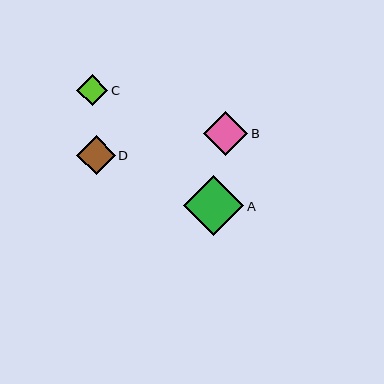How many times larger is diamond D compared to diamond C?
Diamond D is approximately 1.2 times the size of diamond C.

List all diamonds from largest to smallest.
From largest to smallest: A, B, D, C.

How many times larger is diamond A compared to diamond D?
Diamond A is approximately 1.6 times the size of diamond D.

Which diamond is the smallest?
Diamond C is the smallest with a size of approximately 31 pixels.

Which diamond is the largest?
Diamond A is the largest with a size of approximately 60 pixels.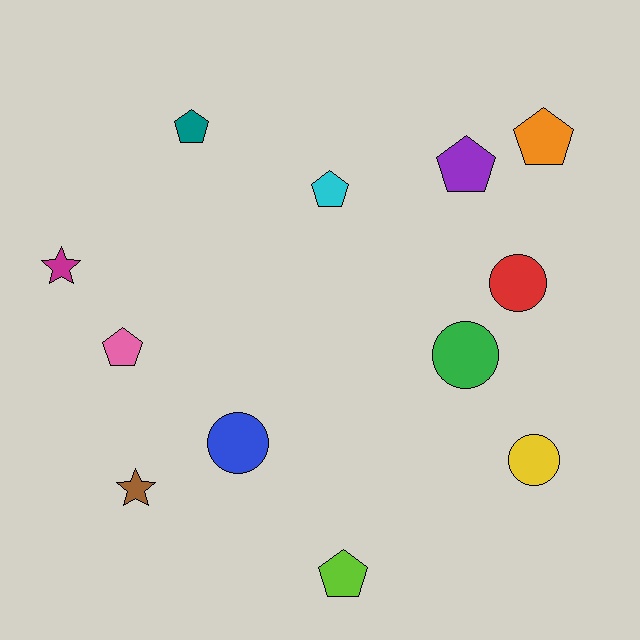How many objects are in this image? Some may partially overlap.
There are 12 objects.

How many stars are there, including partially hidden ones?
There are 2 stars.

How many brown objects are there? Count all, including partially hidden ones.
There is 1 brown object.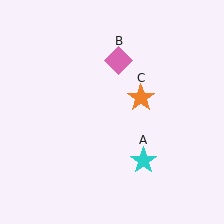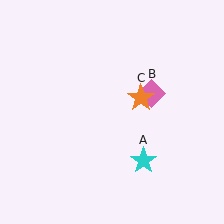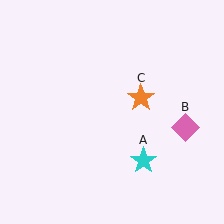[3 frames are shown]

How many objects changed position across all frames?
1 object changed position: pink diamond (object B).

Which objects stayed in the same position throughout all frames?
Cyan star (object A) and orange star (object C) remained stationary.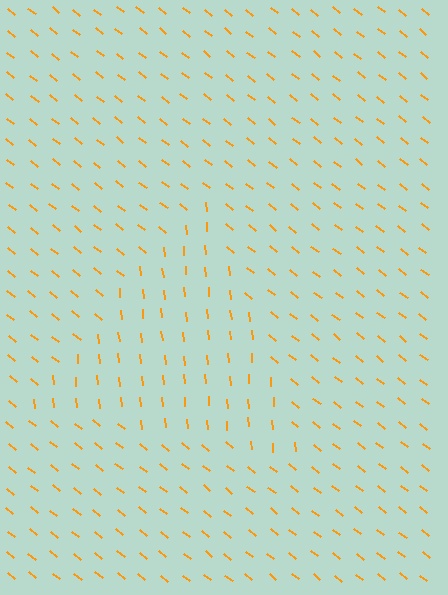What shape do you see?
I see a triangle.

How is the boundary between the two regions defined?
The boundary is defined purely by a change in line orientation (approximately 45 degrees difference). All lines are the same color and thickness.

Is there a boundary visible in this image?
Yes, there is a texture boundary formed by a change in line orientation.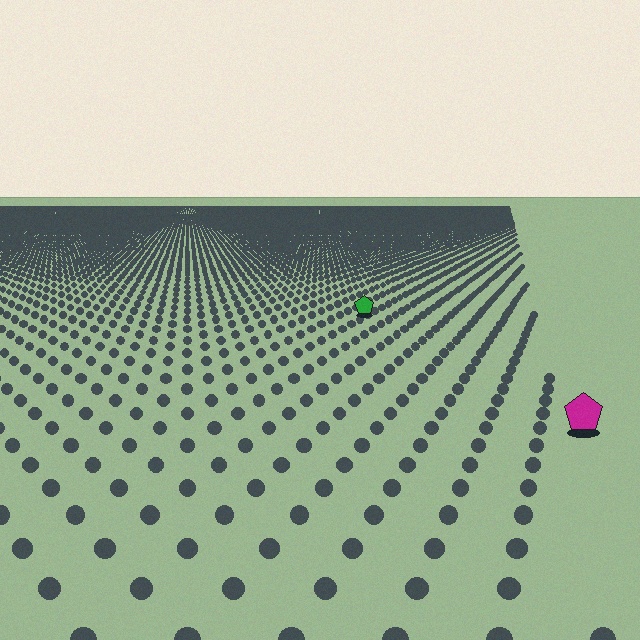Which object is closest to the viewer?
The magenta pentagon is closest. The texture marks near it are larger and more spread out.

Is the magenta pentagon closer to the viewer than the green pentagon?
Yes. The magenta pentagon is closer — you can tell from the texture gradient: the ground texture is coarser near it.